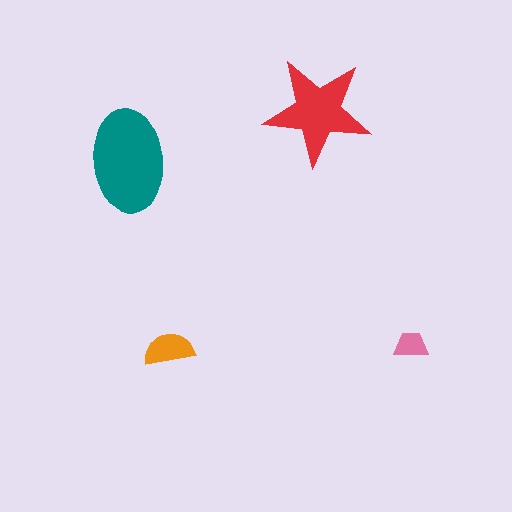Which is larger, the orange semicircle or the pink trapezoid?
The orange semicircle.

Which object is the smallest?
The pink trapezoid.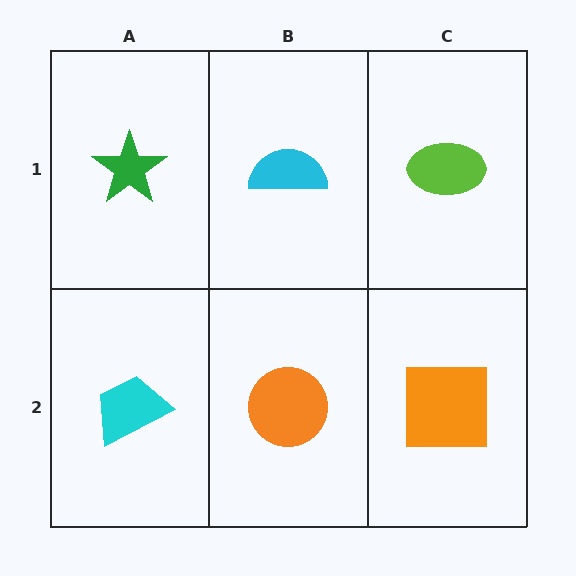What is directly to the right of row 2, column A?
An orange circle.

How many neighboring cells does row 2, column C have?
2.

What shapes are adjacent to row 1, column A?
A cyan trapezoid (row 2, column A), a cyan semicircle (row 1, column B).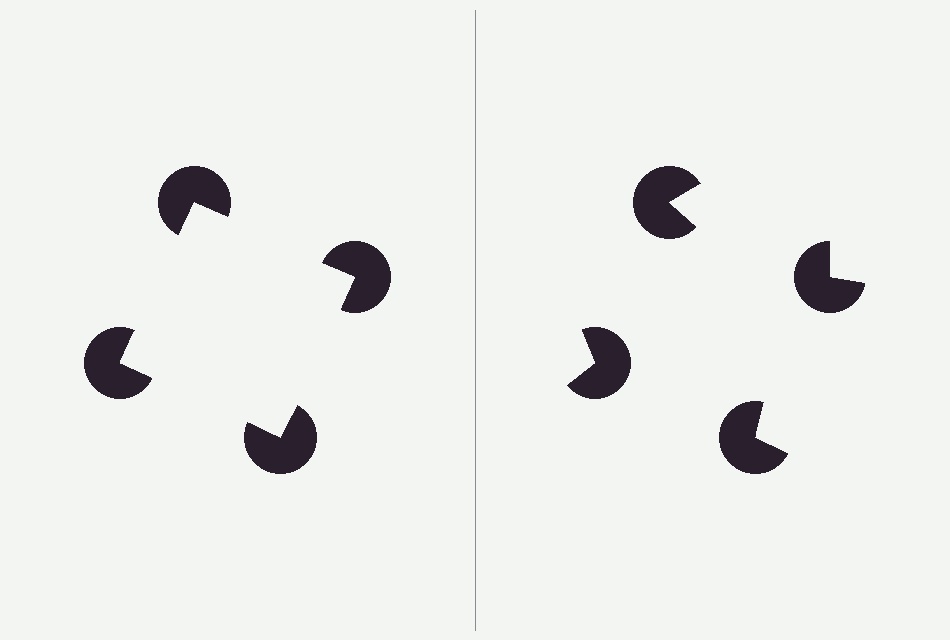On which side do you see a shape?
An illusory square appears on the left side. On the right side the wedge cuts are rotated, so no coherent shape forms.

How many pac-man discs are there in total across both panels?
8 — 4 on each side.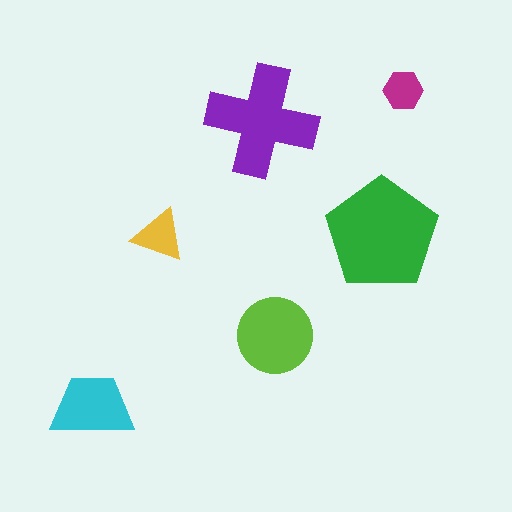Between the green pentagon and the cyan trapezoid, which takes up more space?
The green pentagon.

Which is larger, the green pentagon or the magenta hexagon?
The green pentagon.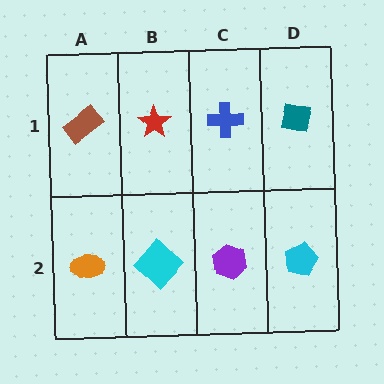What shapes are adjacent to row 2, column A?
A brown rectangle (row 1, column A), a cyan diamond (row 2, column B).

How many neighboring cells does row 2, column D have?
2.